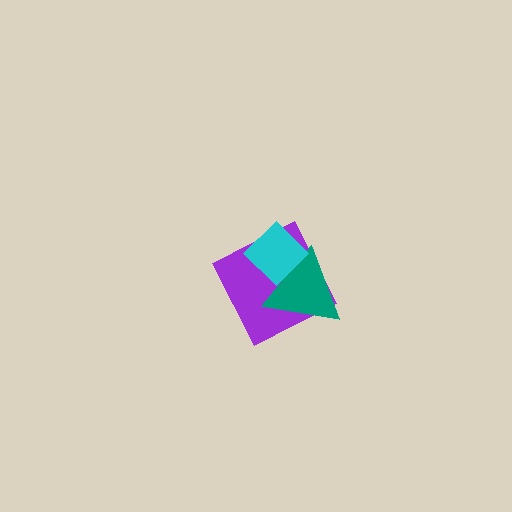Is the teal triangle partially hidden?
Yes, it is partially covered by another shape.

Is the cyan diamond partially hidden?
No, no other shape covers it.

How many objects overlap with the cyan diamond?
2 objects overlap with the cyan diamond.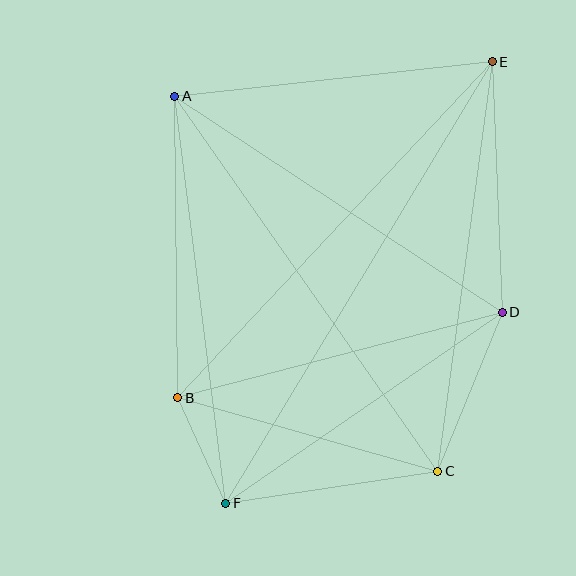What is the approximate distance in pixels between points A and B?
The distance between A and B is approximately 301 pixels.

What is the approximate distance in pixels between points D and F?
The distance between D and F is approximately 336 pixels.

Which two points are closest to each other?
Points B and F are closest to each other.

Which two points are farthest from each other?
Points E and F are farthest from each other.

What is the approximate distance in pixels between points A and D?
The distance between A and D is approximately 392 pixels.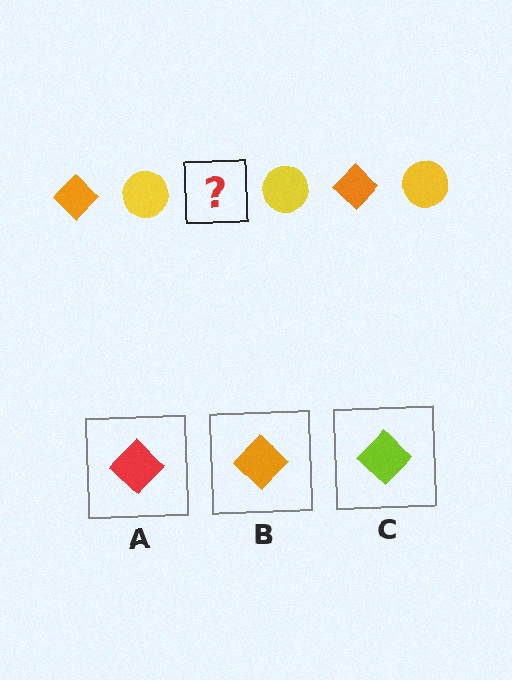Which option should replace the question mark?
Option B.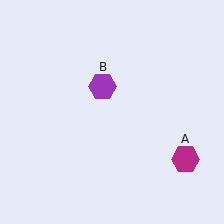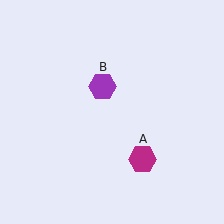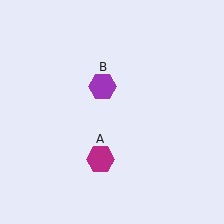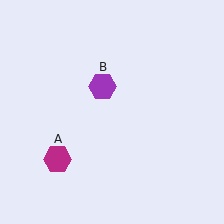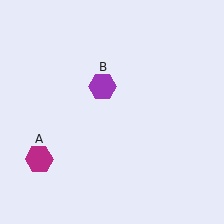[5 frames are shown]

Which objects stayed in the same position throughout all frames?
Purple hexagon (object B) remained stationary.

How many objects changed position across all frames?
1 object changed position: magenta hexagon (object A).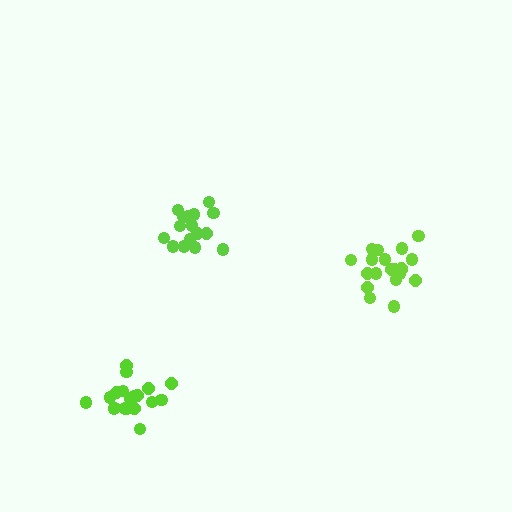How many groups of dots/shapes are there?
There are 3 groups.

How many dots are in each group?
Group 1: 16 dots, Group 2: 20 dots, Group 3: 19 dots (55 total).